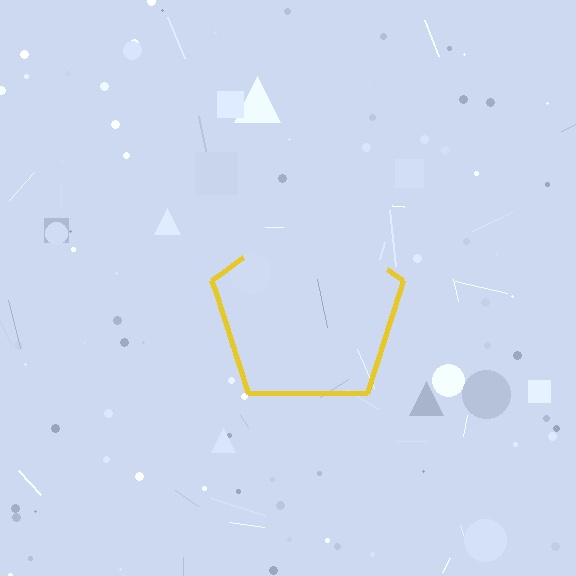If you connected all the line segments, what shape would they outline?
They would outline a pentagon.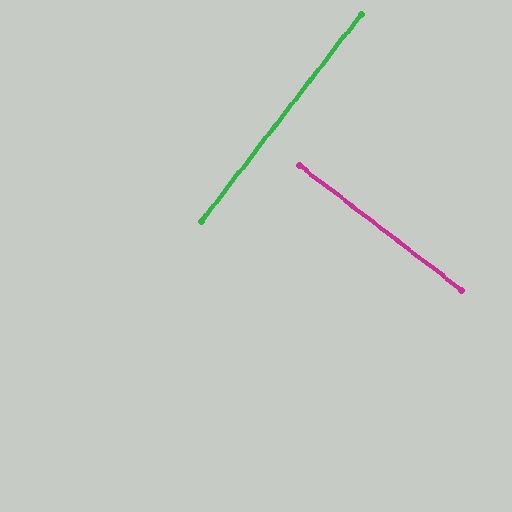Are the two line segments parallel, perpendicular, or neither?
Perpendicular — they meet at approximately 90°.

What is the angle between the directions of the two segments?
Approximately 90 degrees.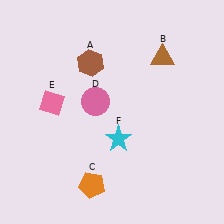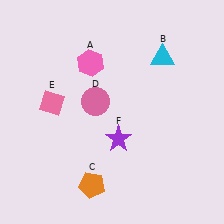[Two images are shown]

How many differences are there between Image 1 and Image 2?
There are 3 differences between the two images.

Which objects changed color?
A changed from brown to pink. B changed from brown to cyan. F changed from cyan to purple.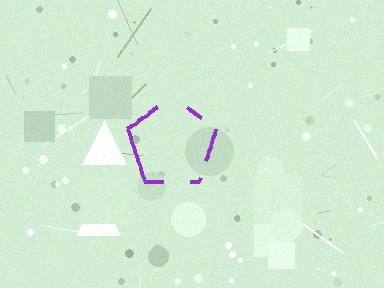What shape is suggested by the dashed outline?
The dashed outline suggests a pentagon.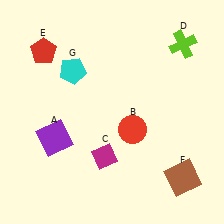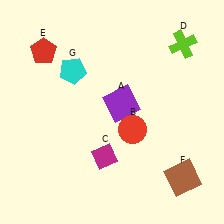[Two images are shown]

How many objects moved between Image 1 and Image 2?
1 object moved between the two images.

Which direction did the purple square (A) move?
The purple square (A) moved right.